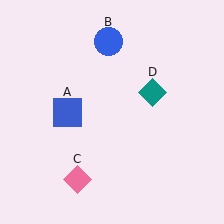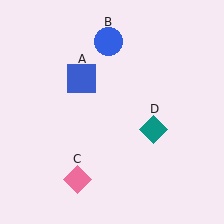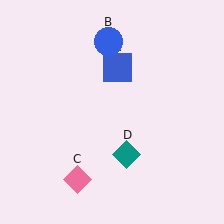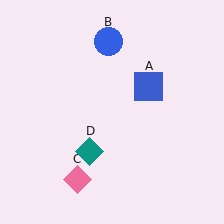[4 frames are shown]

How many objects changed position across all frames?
2 objects changed position: blue square (object A), teal diamond (object D).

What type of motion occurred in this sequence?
The blue square (object A), teal diamond (object D) rotated clockwise around the center of the scene.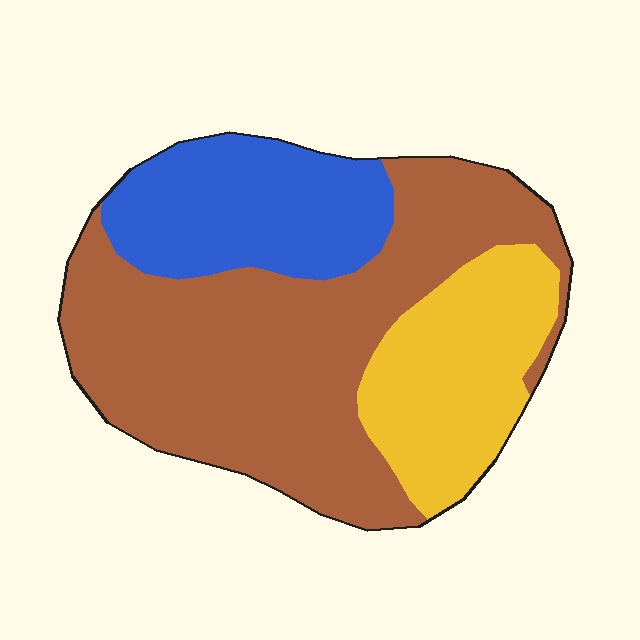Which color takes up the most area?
Brown, at roughly 55%.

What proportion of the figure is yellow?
Yellow takes up about one fifth (1/5) of the figure.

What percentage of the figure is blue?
Blue covers about 25% of the figure.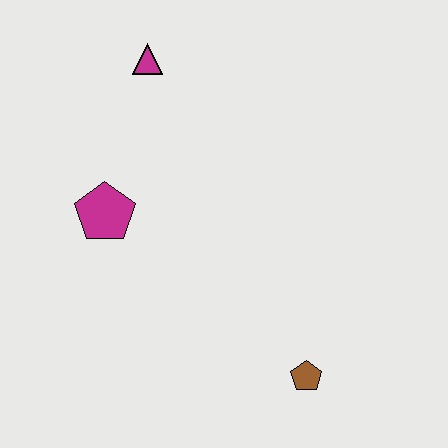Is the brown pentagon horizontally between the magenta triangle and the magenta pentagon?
No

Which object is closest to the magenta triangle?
The magenta pentagon is closest to the magenta triangle.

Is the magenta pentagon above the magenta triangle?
No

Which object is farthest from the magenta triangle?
The brown pentagon is farthest from the magenta triangle.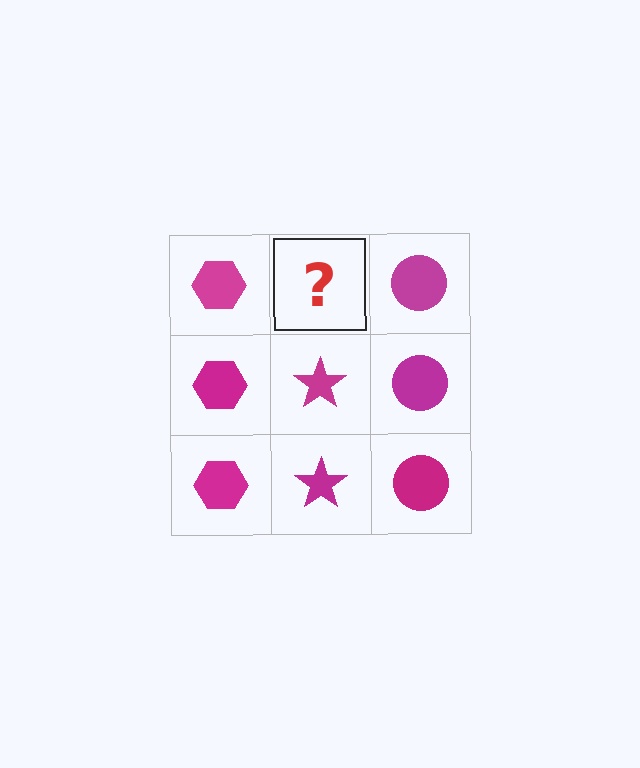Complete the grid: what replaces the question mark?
The question mark should be replaced with a magenta star.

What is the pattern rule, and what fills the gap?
The rule is that each column has a consistent shape. The gap should be filled with a magenta star.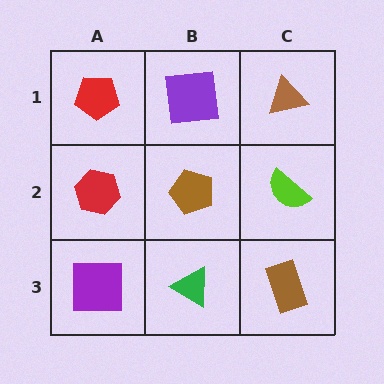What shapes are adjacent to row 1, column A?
A red hexagon (row 2, column A), a purple square (row 1, column B).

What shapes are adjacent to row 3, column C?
A lime semicircle (row 2, column C), a green triangle (row 3, column B).